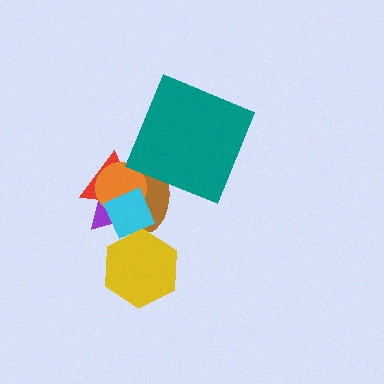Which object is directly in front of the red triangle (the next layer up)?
The brown ellipse is directly in front of the red triangle.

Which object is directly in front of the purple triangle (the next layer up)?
The red triangle is directly in front of the purple triangle.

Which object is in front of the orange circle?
The cyan diamond is in front of the orange circle.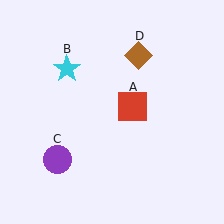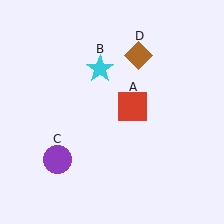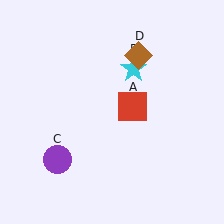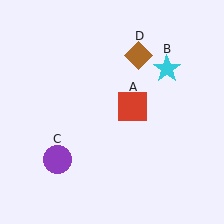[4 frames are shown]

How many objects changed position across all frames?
1 object changed position: cyan star (object B).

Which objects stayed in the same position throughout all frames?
Red square (object A) and purple circle (object C) and brown diamond (object D) remained stationary.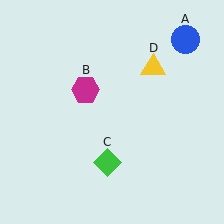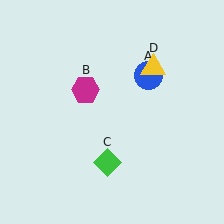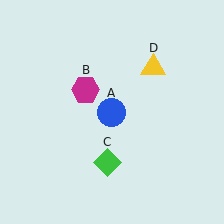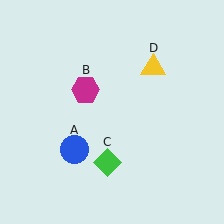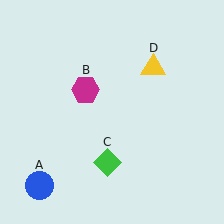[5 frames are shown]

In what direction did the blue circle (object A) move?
The blue circle (object A) moved down and to the left.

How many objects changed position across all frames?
1 object changed position: blue circle (object A).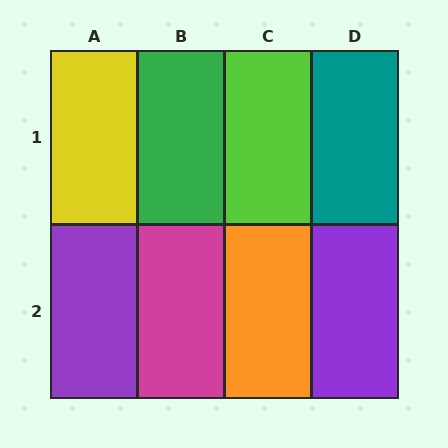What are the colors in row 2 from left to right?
Purple, magenta, orange, purple.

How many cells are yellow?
1 cell is yellow.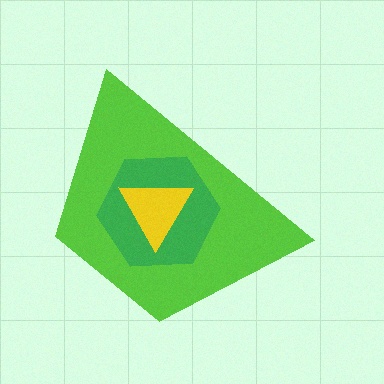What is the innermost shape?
The yellow triangle.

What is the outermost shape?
The lime trapezoid.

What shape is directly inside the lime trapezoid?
The green hexagon.